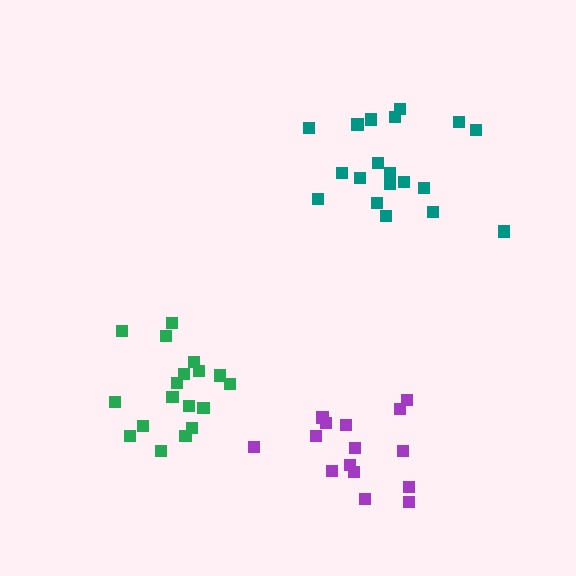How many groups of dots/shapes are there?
There are 3 groups.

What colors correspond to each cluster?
The clusters are colored: green, purple, teal.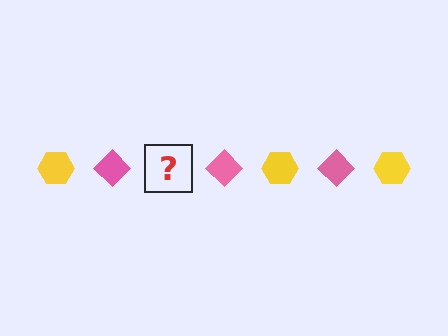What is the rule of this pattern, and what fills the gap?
The rule is that the pattern alternates between yellow hexagon and pink diamond. The gap should be filled with a yellow hexagon.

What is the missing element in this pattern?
The missing element is a yellow hexagon.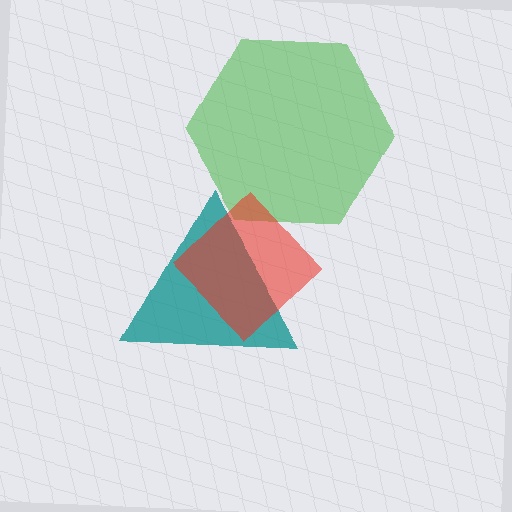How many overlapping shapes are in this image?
There are 3 overlapping shapes in the image.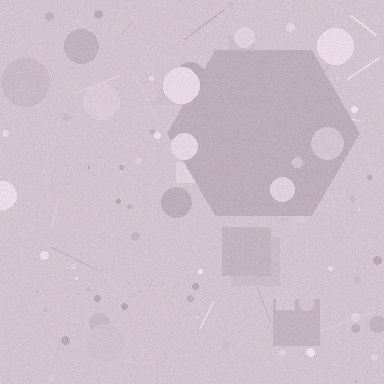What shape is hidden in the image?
A hexagon is hidden in the image.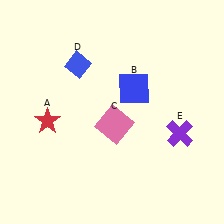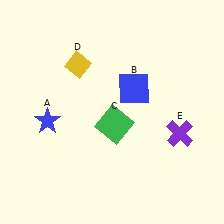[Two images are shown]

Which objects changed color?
A changed from red to blue. C changed from pink to green. D changed from blue to yellow.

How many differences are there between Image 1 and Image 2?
There are 3 differences between the two images.